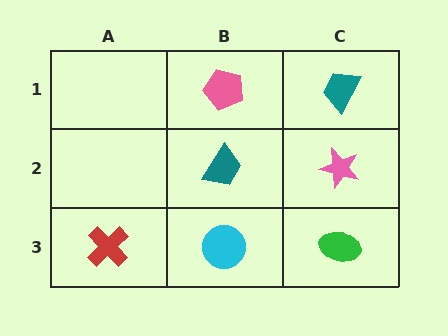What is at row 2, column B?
A teal trapezoid.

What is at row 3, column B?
A cyan circle.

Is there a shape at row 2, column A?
No, that cell is empty.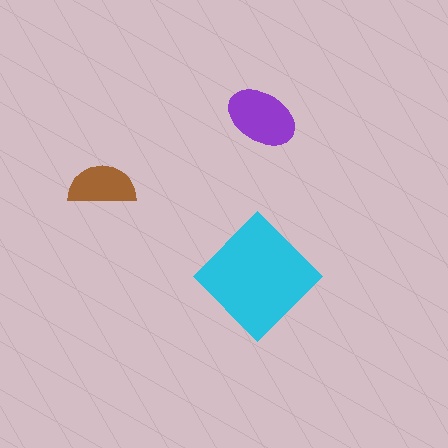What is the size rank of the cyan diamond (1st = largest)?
1st.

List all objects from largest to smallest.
The cyan diamond, the purple ellipse, the brown semicircle.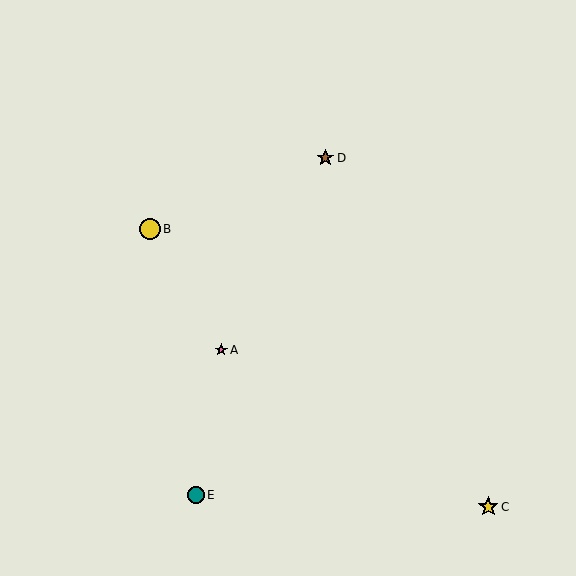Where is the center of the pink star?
The center of the pink star is at (221, 350).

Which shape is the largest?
The yellow circle (labeled B) is the largest.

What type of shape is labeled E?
Shape E is a teal circle.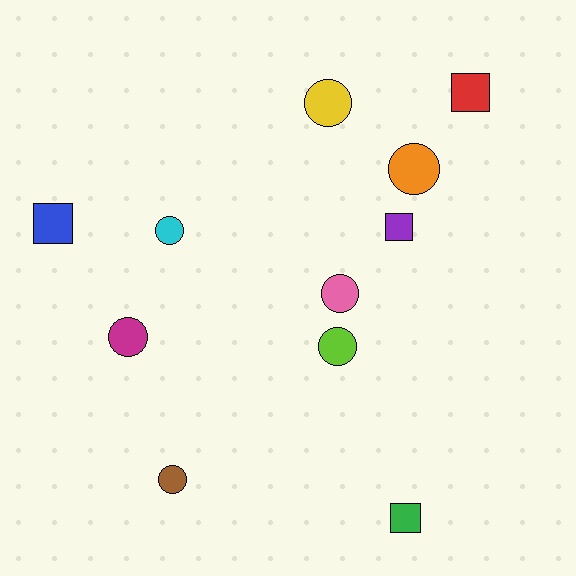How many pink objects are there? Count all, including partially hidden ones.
There is 1 pink object.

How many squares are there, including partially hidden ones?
There are 4 squares.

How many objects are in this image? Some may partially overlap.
There are 11 objects.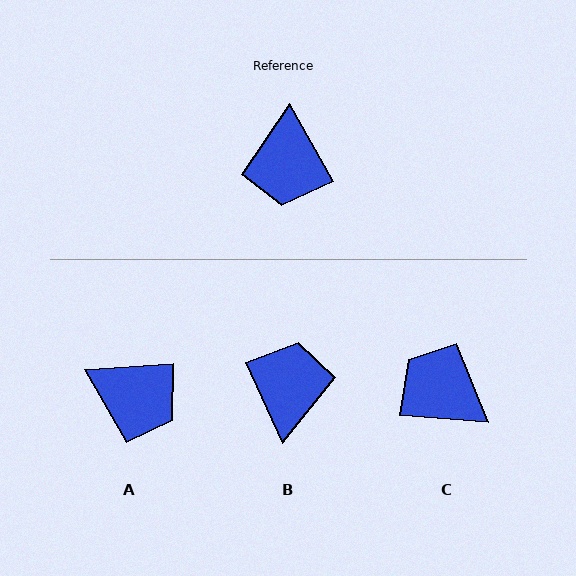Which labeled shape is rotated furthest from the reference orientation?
B, about 175 degrees away.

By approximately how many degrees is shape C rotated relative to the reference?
Approximately 124 degrees clockwise.